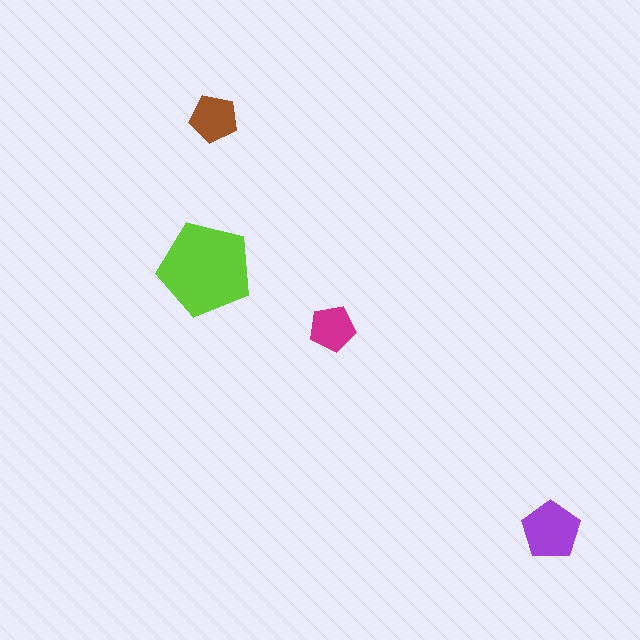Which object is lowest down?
The purple pentagon is bottommost.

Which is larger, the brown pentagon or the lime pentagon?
The lime one.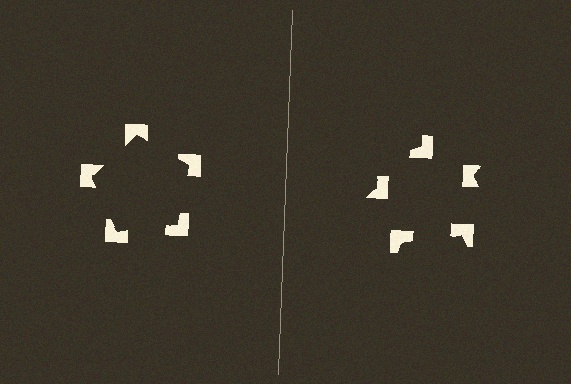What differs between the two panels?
The notched squares are positioned identically on both sides; only the wedge orientations differ. On the left they align to a pentagon; on the right they are misaligned.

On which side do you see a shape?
An illusory pentagon appears on the left side. On the right side the wedge cuts are rotated, so no coherent shape forms.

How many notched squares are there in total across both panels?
10 — 5 on each side.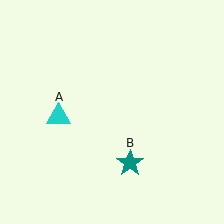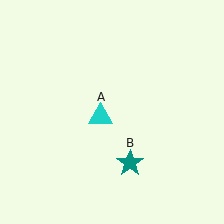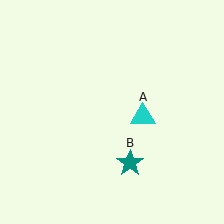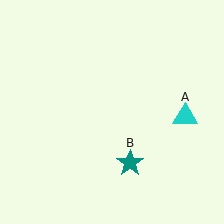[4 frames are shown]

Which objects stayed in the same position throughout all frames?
Teal star (object B) remained stationary.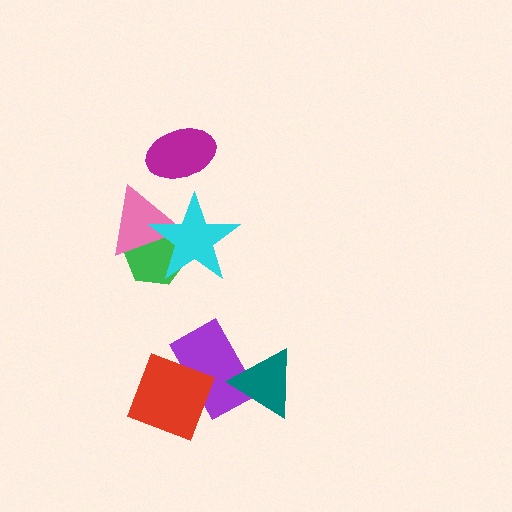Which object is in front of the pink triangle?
The cyan star is in front of the pink triangle.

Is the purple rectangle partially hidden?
Yes, it is partially covered by another shape.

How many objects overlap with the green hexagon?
2 objects overlap with the green hexagon.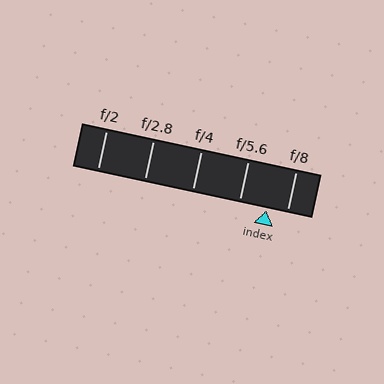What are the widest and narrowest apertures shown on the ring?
The widest aperture shown is f/2 and the narrowest is f/8.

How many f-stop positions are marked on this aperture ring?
There are 5 f-stop positions marked.